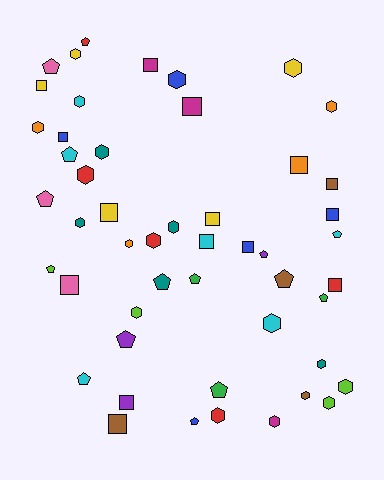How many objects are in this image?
There are 50 objects.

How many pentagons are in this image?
There are 15 pentagons.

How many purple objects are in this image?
There are 3 purple objects.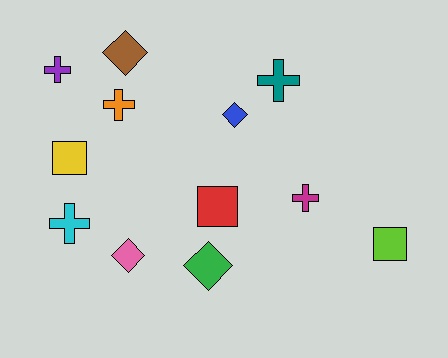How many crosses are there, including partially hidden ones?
There are 5 crosses.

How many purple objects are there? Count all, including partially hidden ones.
There is 1 purple object.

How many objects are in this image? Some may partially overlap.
There are 12 objects.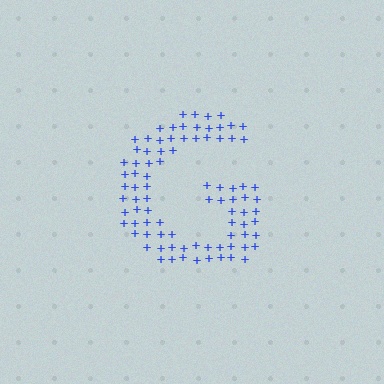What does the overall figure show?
The overall figure shows the letter G.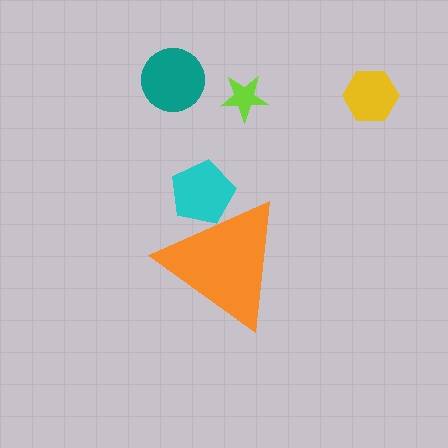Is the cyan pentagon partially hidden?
Yes, the cyan pentagon is partially hidden behind the orange triangle.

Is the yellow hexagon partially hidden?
No, the yellow hexagon is fully visible.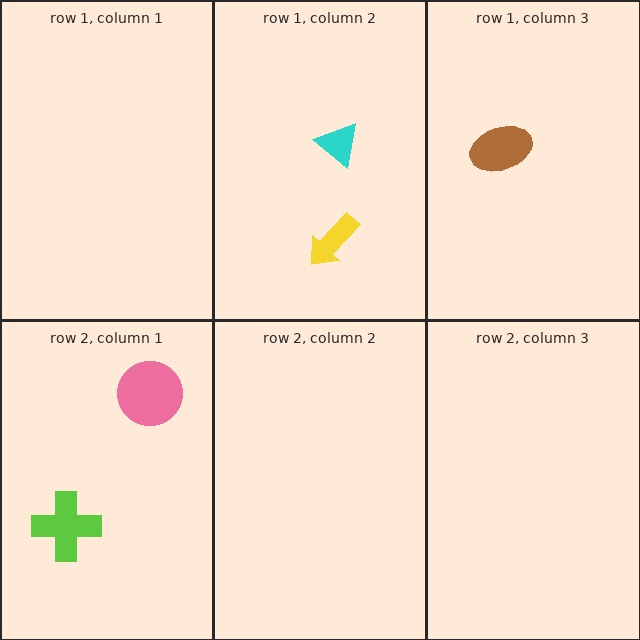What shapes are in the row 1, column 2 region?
The yellow arrow, the cyan triangle.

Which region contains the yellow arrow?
The row 1, column 2 region.